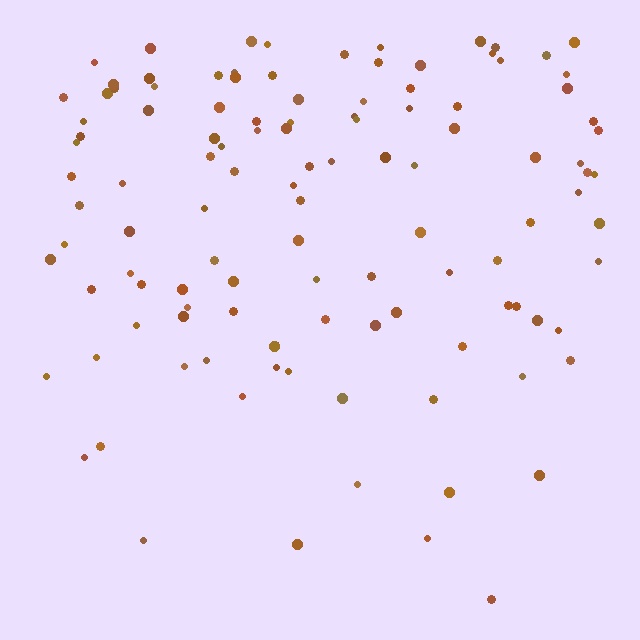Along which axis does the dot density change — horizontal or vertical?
Vertical.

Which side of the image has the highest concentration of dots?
The top.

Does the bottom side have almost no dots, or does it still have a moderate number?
Still a moderate number, just noticeably fewer than the top.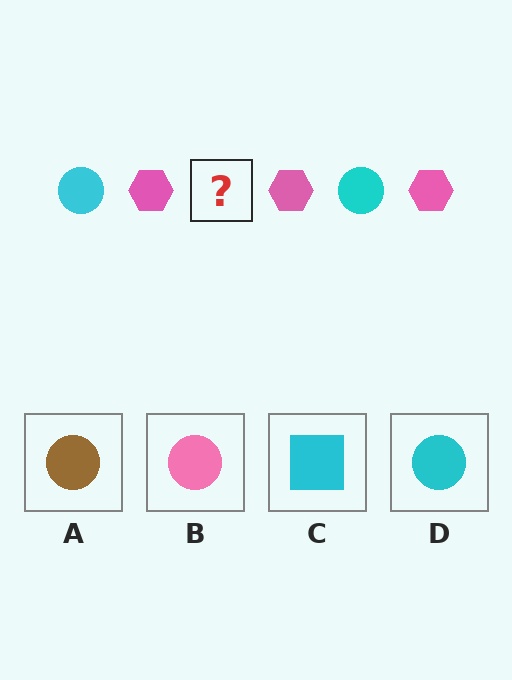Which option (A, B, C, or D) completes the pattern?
D.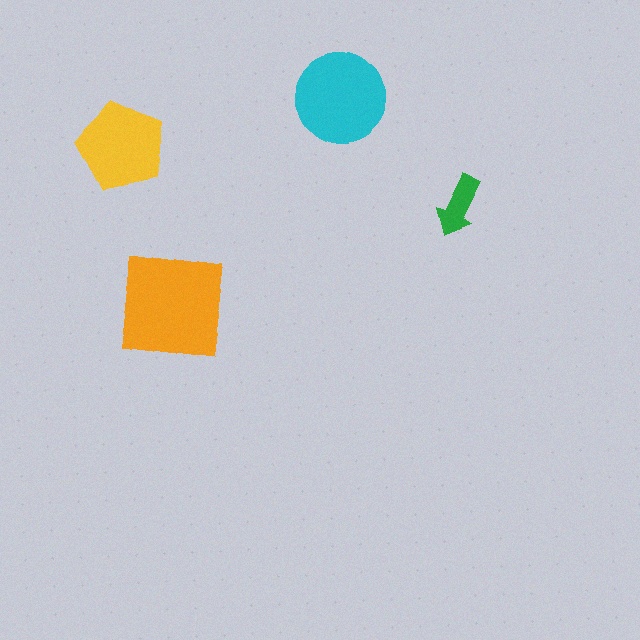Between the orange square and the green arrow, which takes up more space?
The orange square.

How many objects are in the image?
There are 4 objects in the image.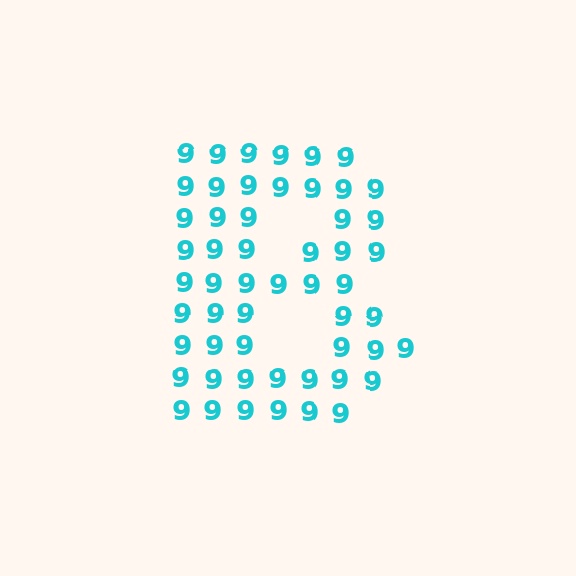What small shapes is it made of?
It is made of small digit 9's.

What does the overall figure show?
The overall figure shows the letter B.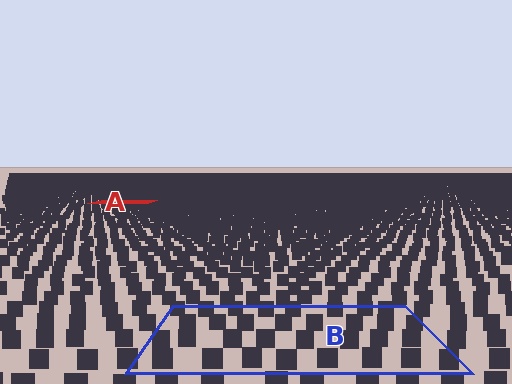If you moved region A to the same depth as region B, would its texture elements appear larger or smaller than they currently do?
They would appear larger. At a closer depth, the same texture elements are projected at a bigger on-screen size.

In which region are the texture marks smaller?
The texture marks are smaller in region A, because it is farther away.